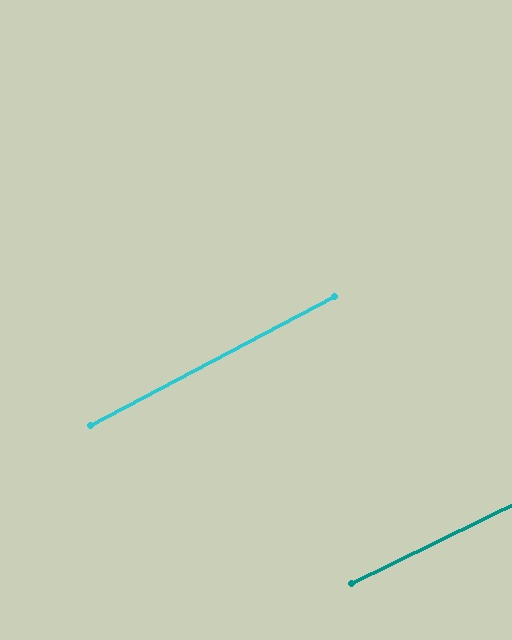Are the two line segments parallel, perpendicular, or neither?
Parallel — their directions differ by only 1.5°.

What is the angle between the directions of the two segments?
Approximately 2 degrees.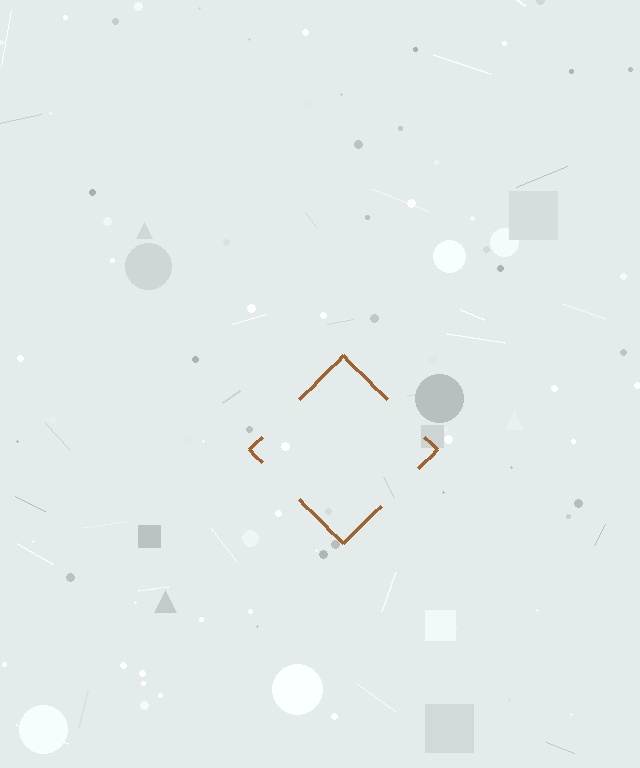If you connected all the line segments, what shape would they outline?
They would outline a diamond.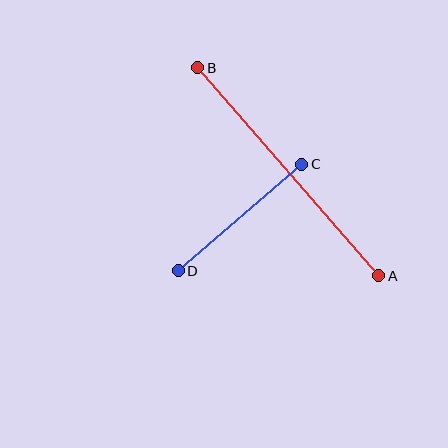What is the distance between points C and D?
The distance is approximately 163 pixels.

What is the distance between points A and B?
The distance is approximately 276 pixels.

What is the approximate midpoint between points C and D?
The midpoint is at approximately (240, 217) pixels.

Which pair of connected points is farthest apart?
Points A and B are farthest apart.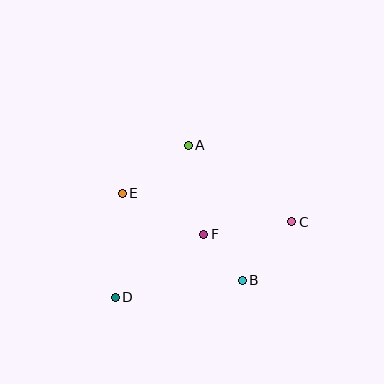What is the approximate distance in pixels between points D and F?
The distance between D and F is approximately 109 pixels.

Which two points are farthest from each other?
Points C and D are farthest from each other.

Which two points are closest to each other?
Points B and F are closest to each other.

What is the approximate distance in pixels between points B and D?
The distance between B and D is approximately 128 pixels.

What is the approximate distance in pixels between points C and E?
The distance between C and E is approximately 171 pixels.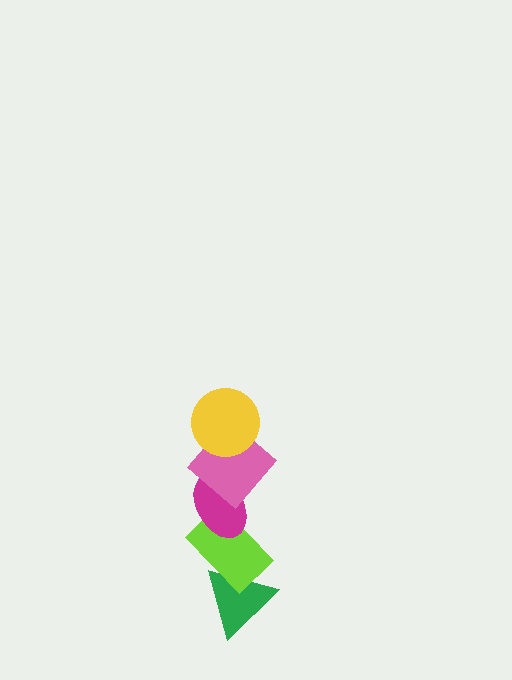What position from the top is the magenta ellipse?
The magenta ellipse is 3rd from the top.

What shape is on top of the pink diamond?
The yellow circle is on top of the pink diamond.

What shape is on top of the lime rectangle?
The magenta ellipse is on top of the lime rectangle.